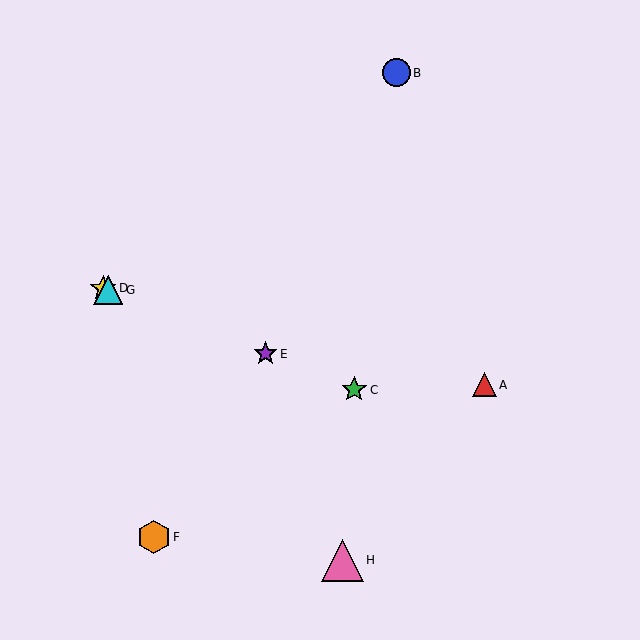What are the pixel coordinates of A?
Object A is at (484, 385).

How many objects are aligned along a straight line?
4 objects (C, D, E, G) are aligned along a straight line.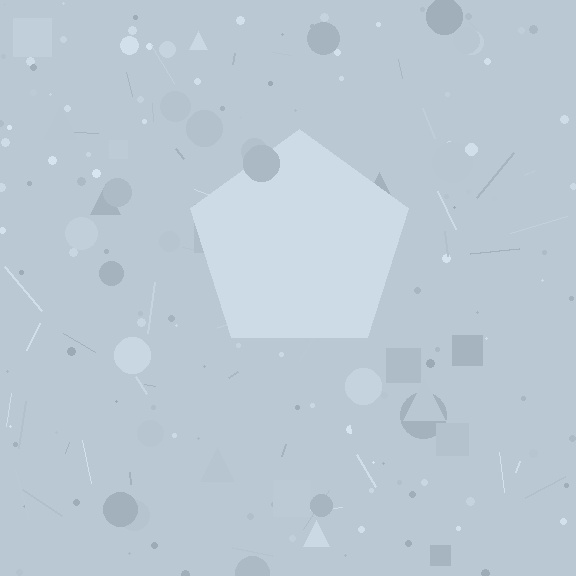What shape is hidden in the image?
A pentagon is hidden in the image.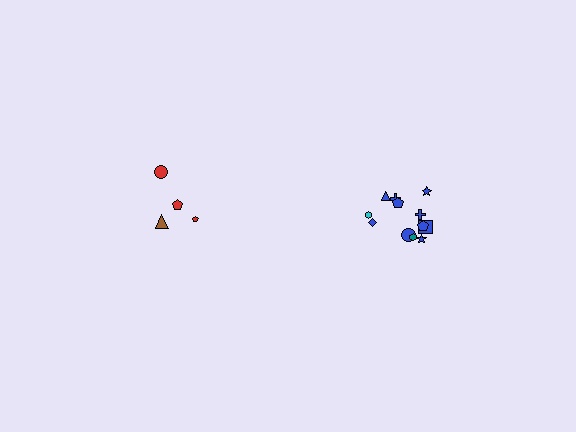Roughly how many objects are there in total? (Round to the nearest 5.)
Roughly 15 objects in total.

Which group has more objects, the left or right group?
The right group.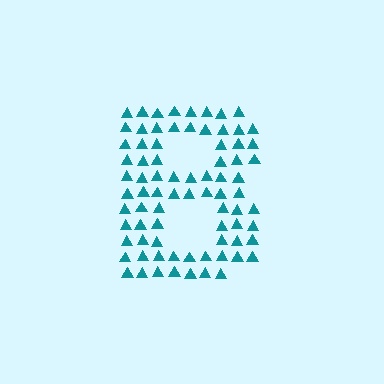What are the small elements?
The small elements are triangles.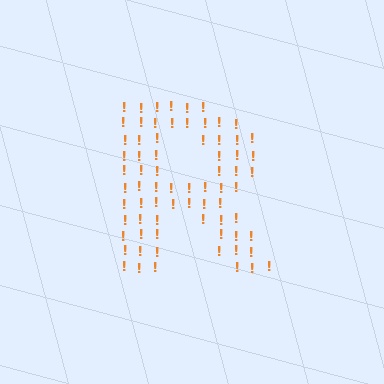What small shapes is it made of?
It is made of small exclamation marks.